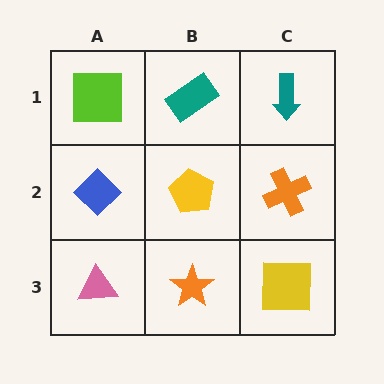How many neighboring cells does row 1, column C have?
2.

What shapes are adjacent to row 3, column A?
A blue diamond (row 2, column A), an orange star (row 3, column B).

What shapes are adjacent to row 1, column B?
A yellow pentagon (row 2, column B), a lime square (row 1, column A), a teal arrow (row 1, column C).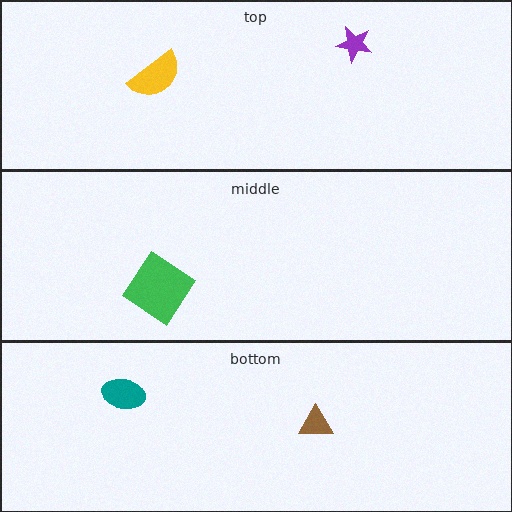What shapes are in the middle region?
The green diamond.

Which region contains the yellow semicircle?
The top region.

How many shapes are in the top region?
2.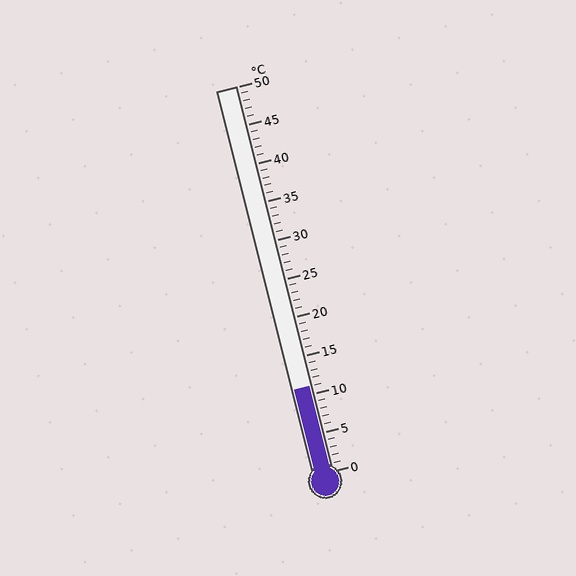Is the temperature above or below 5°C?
The temperature is above 5°C.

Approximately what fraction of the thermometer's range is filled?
The thermometer is filled to approximately 20% of its range.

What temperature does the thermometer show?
The thermometer shows approximately 11°C.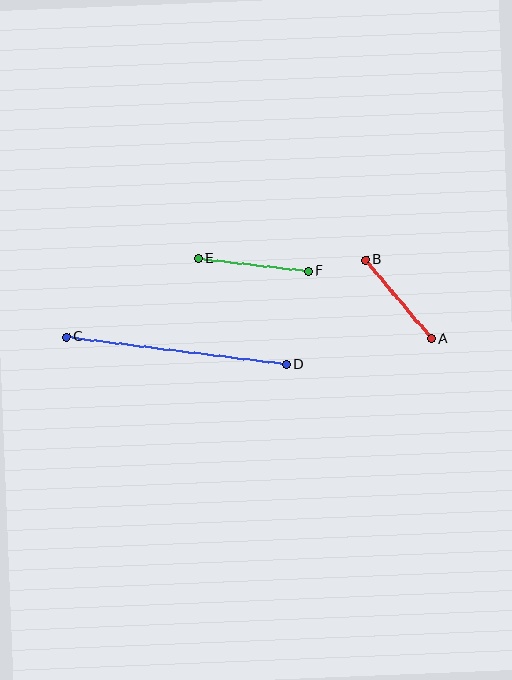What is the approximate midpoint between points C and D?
The midpoint is at approximately (176, 350) pixels.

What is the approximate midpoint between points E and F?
The midpoint is at approximately (253, 265) pixels.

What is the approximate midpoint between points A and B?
The midpoint is at approximately (398, 299) pixels.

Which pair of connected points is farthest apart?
Points C and D are farthest apart.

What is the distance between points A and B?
The distance is approximately 103 pixels.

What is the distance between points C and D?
The distance is approximately 222 pixels.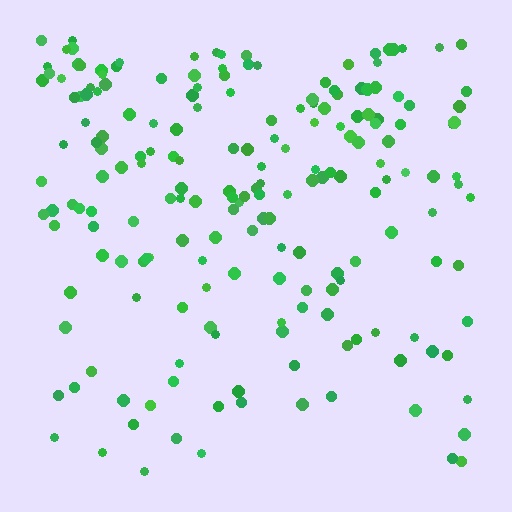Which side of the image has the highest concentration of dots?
The top.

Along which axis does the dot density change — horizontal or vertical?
Vertical.